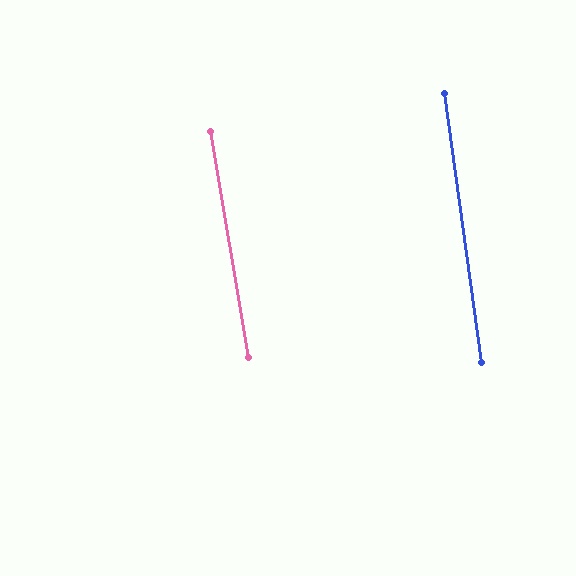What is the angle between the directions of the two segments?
Approximately 2 degrees.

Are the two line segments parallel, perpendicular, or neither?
Parallel — their directions differ by only 1.7°.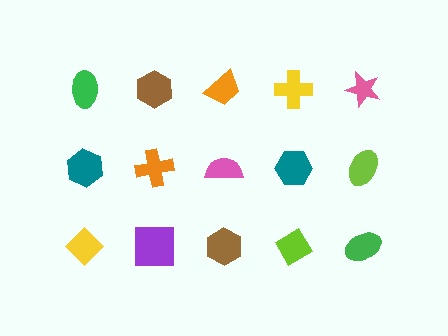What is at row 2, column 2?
An orange cross.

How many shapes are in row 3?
5 shapes.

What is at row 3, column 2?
A purple square.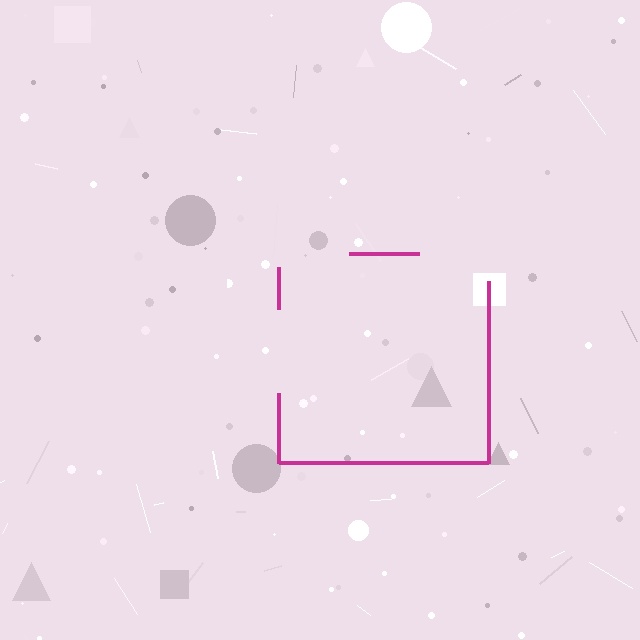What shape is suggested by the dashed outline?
The dashed outline suggests a square.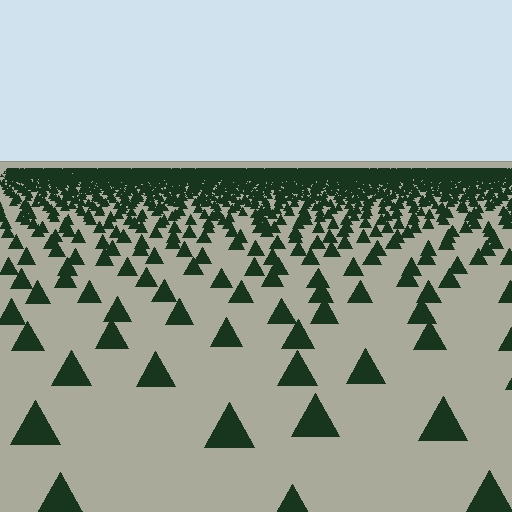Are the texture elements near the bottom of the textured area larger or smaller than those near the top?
Larger. Near the bottom, elements are closer to the viewer and appear at a bigger on-screen size.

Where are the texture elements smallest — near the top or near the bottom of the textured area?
Near the top.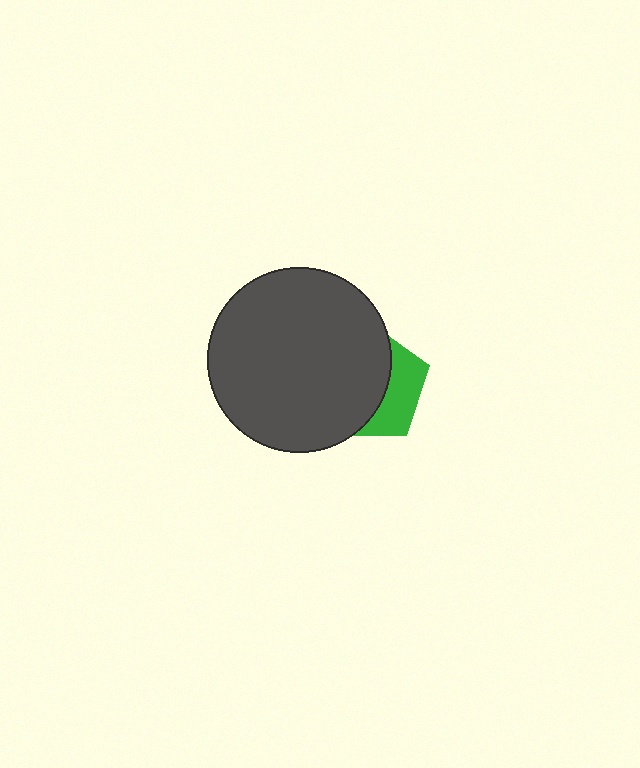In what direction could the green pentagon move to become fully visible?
The green pentagon could move right. That would shift it out from behind the dark gray circle entirely.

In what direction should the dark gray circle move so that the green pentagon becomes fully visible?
The dark gray circle should move left. That is the shortest direction to clear the overlap and leave the green pentagon fully visible.